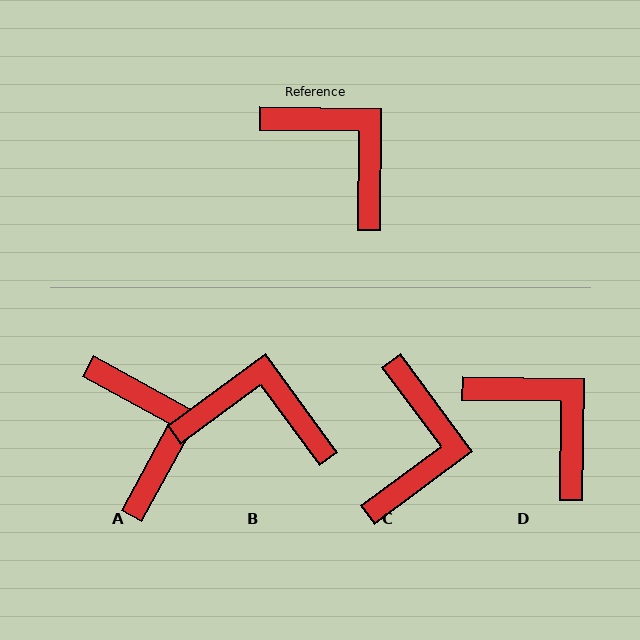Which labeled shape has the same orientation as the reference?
D.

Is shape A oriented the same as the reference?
No, it is off by about 28 degrees.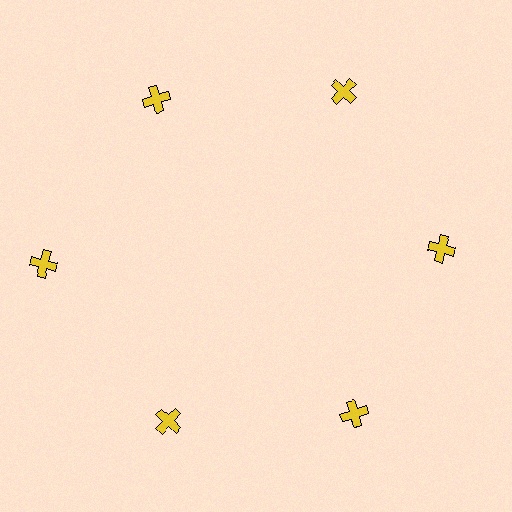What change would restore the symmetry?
The symmetry would be restored by moving it inward, back onto the ring so that all 6 crosses sit at equal angles and equal distance from the center.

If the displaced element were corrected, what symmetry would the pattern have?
It would have 6-fold rotational symmetry — the pattern would map onto itself every 60 degrees.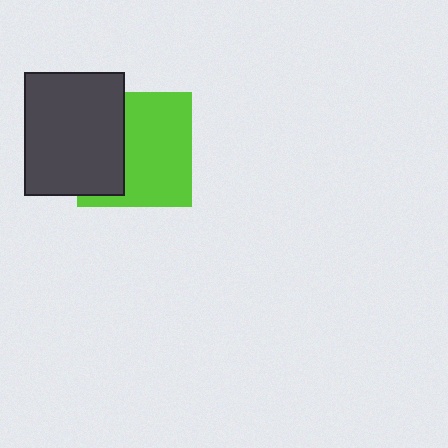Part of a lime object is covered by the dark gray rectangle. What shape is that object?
It is a square.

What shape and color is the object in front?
The object in front is a dark gray rectangle.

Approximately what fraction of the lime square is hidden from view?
Roughly 38% of the lime square is hidden behind the dark gray rectangle.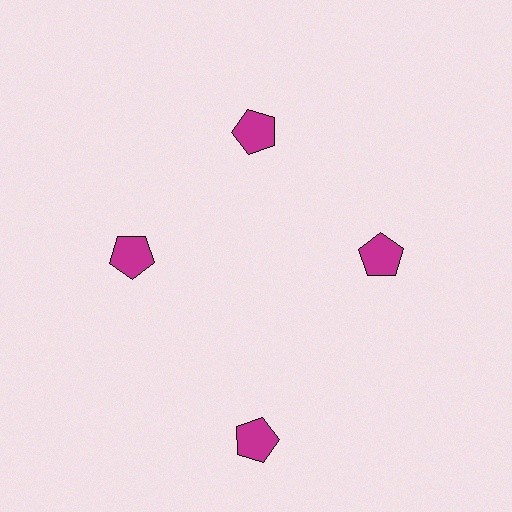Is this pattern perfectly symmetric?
No. The 4 magenta pentagons are arranged in a ring, but one element near the 6 o'clock position is pushed outward from the center, breaking the 4-fold rotational symmetry.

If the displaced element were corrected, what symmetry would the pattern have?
It would have 4-fold rotational symmetry — the pattern would map onto itself every 90 degrees.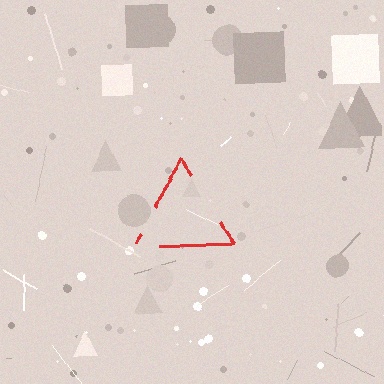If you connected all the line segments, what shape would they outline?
They would outline a triangle.